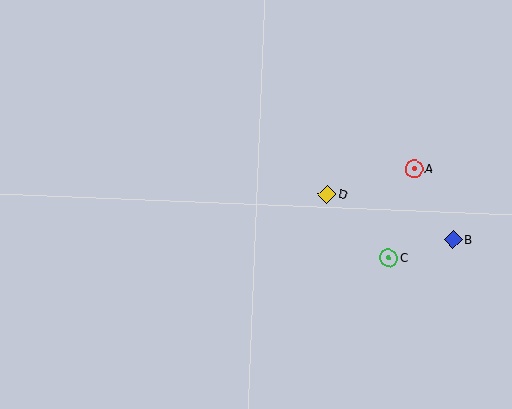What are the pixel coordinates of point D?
Point D is at (327, 194).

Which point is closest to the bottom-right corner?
Point B is closest to the bottom-right corner.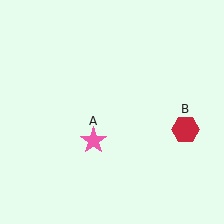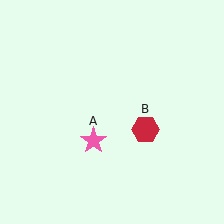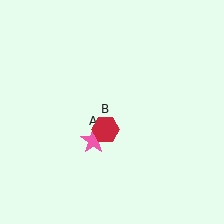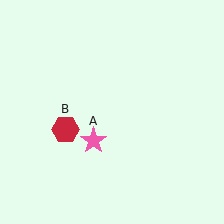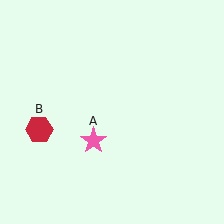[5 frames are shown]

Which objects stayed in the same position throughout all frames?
Pink star (object A) remained stationary.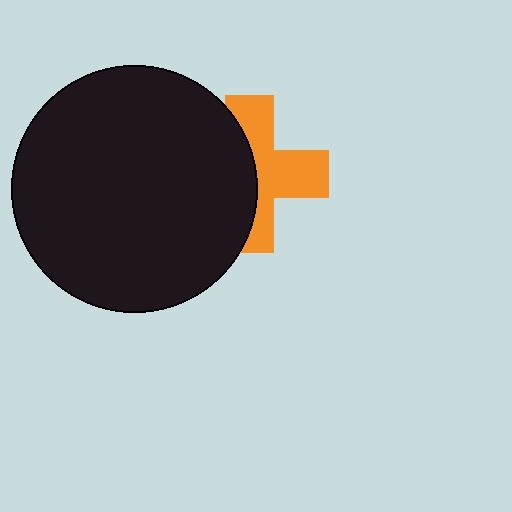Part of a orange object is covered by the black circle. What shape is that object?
It is a cross.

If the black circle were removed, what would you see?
You would see the complete orange cross.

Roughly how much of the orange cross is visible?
About half of it is visible (roughly 52%).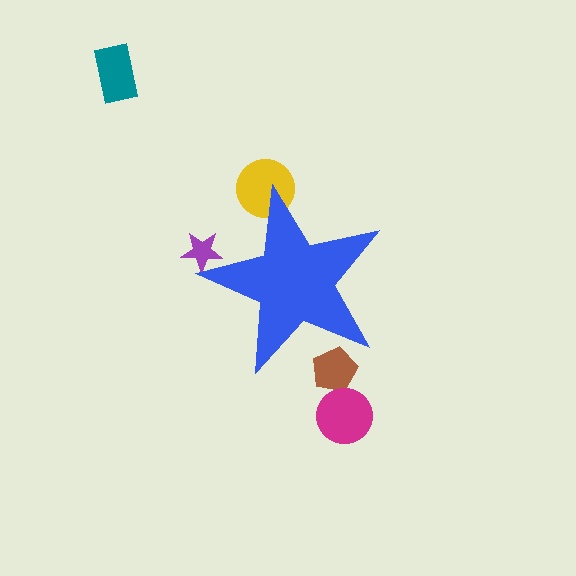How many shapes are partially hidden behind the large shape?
3 shapes are partially hidden.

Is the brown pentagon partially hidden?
Yes, the brown pentagon is partially hidden behind the blue star.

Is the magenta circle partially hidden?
No, the magenta circle is fully visible.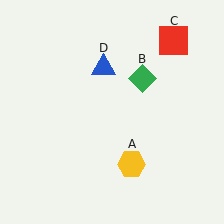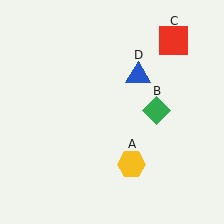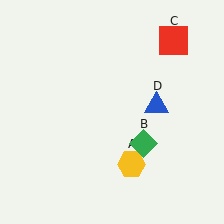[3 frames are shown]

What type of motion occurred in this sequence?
The green diamond (object B), blue triangle (object D) rotated clockwise around the center of the scene.